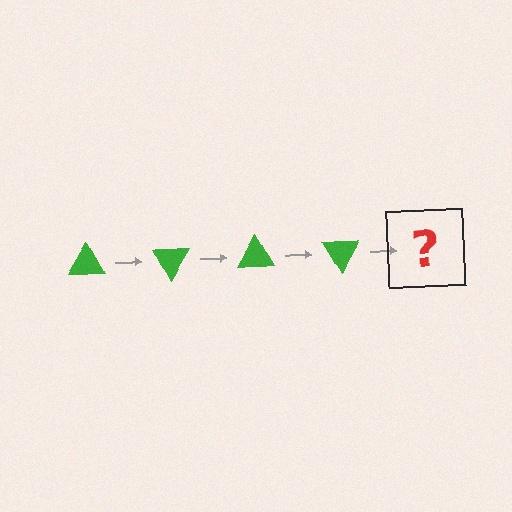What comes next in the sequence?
The next element should be a green triangle rotated 240 degrees.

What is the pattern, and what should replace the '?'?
The pattern is that the triangle rotates 60 degrees each step. The '?' should be a green triangle rotated 240 degrees.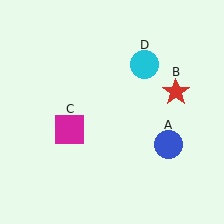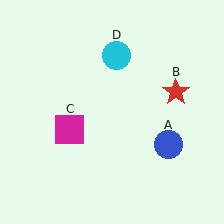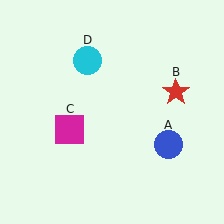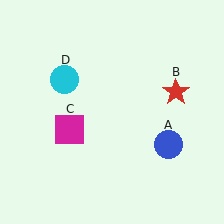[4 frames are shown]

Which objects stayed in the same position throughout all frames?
Blue circle (object A) and red star (object B) and magenta square (object C) remained stationary.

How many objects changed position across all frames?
1 object changed position: cyan circle (object D).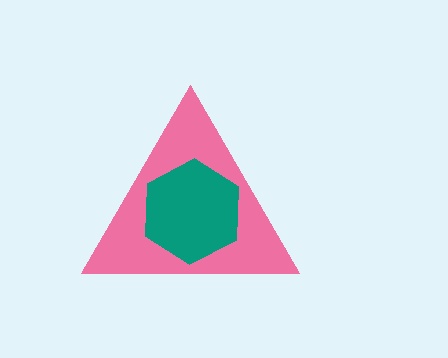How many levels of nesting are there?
2.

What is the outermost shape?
The pink triangle.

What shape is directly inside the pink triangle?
The teal hexagon.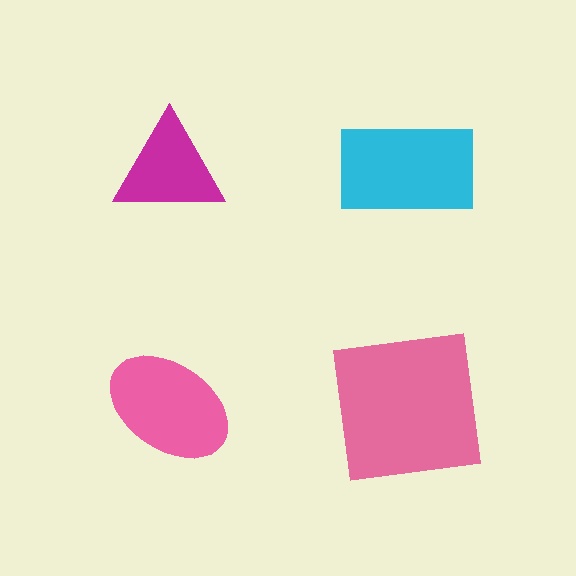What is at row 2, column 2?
A pink square.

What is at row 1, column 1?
A magenta triangle.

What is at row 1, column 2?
A cyan rectangle.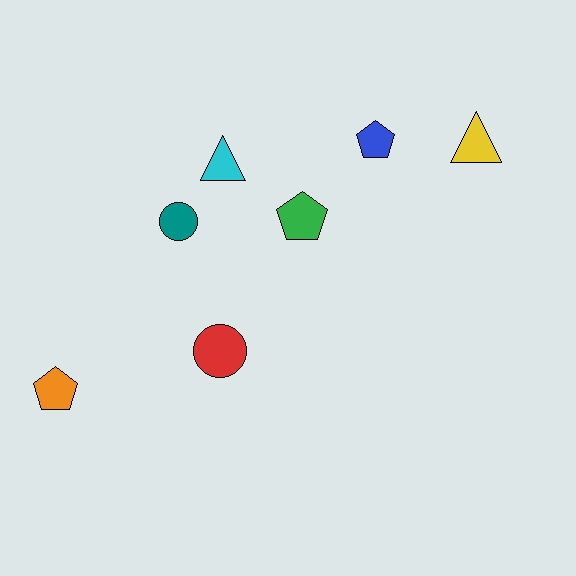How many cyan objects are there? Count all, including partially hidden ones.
There is 1 cyan object.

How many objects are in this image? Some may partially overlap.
There are 7 objects.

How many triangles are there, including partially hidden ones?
There are 2 triangles.